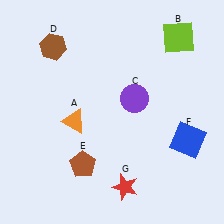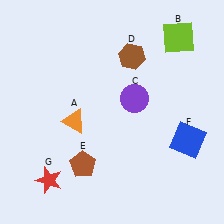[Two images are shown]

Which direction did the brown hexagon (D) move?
The brown hexagon (D) moved right.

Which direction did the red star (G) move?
The red star (G) moved left.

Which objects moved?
The objects that moved are: the brown hexagon (D), the red star (G).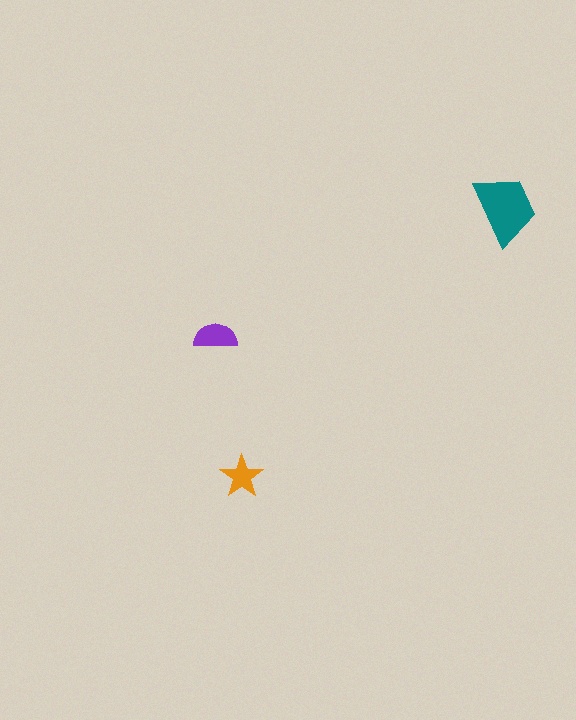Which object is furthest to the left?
The purple semicircle is leftmost.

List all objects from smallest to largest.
The orange star, the purple semicircle, the teal trapezoid.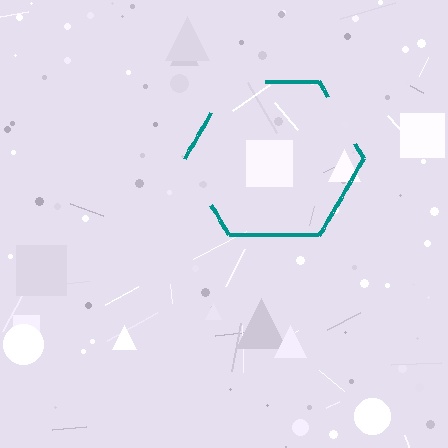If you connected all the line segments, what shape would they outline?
They would outline a hexagon.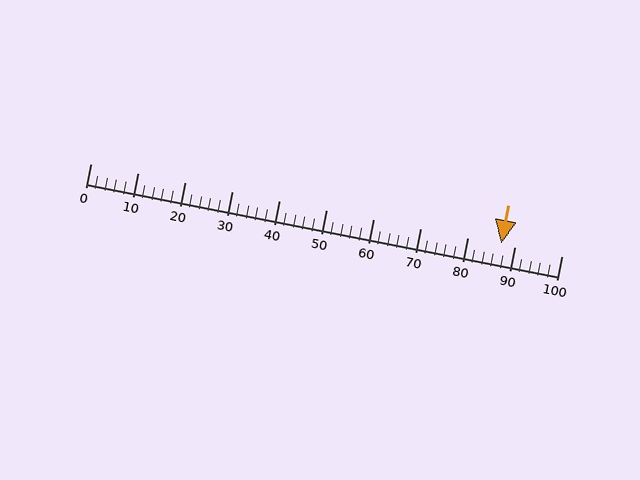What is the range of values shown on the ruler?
The ruler shows values from 0 to 100.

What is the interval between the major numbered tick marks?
The major tick marks are spaced 10 units apart.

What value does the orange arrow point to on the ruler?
The orange arrow points to approximately 87.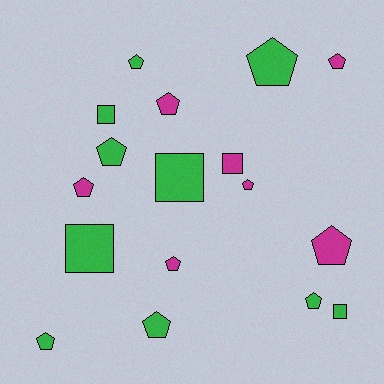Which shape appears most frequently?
Pentagon, with 12 objects.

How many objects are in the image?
There are 17 objects.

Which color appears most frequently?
Green, with 10 objects.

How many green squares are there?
There are 4 green squares.